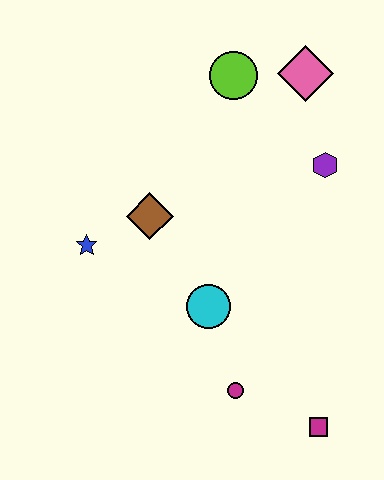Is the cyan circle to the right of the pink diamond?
No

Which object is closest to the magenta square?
The magenta circle is closest to the magenta square.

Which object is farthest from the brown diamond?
The magenta square is farthest from the brown diamond.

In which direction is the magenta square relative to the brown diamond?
The magenta square is below the brown diamond.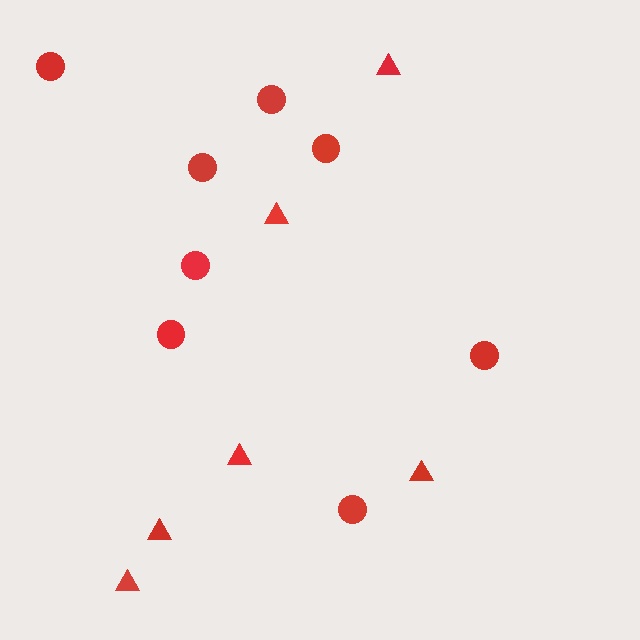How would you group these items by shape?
There are 2 groups: one group of circles (8) and one group of triangles (6).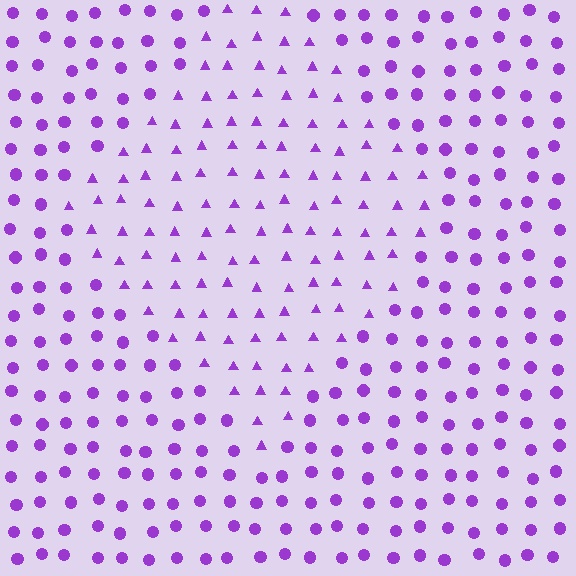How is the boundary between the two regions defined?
The boundary is defined by a change in element shape: triangles inside vs. circles outside. All elements share the same color and spacing.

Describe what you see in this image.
The image is filled with small purple elements arranged in a uniform grid. A diamond-shaped region contains triangles, while the surrounding area contains circles. The boundary is defined purely by the change in element shape.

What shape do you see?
I see a diamond.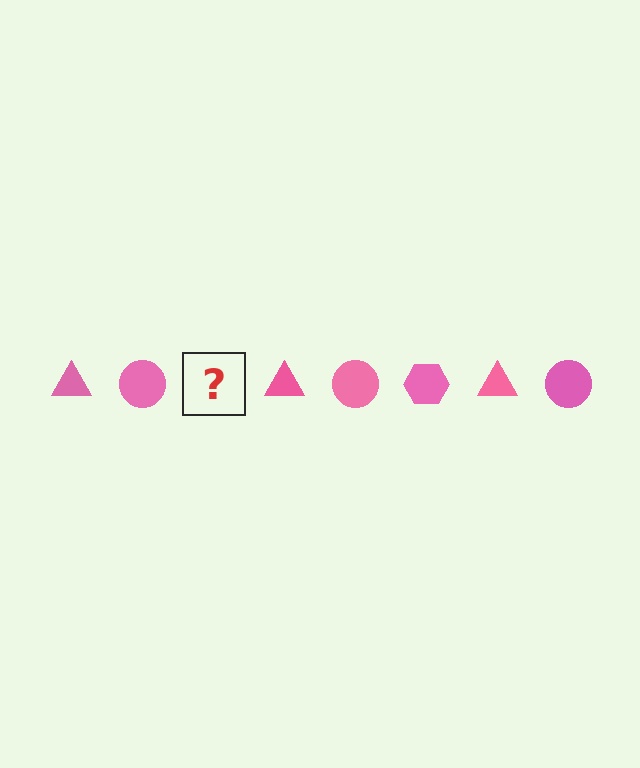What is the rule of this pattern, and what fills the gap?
The rule is that the pattern cycles through triangle, circle, hexagon shapes in pink. The gap should be filled with a pink hexagon.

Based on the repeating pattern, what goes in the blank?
The blank should be a pink hexagon.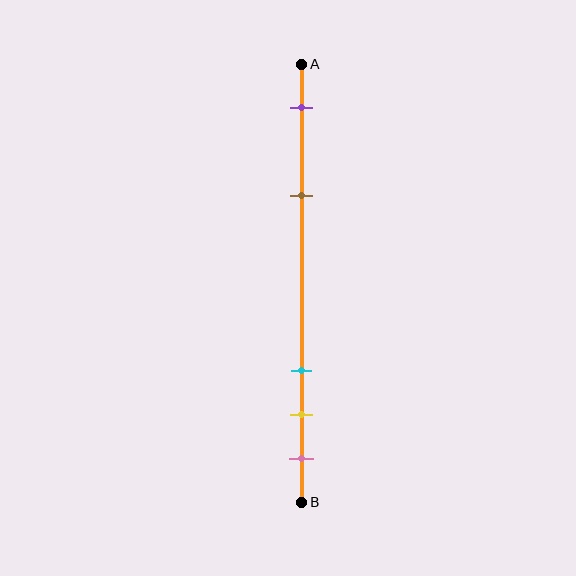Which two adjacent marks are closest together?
The yellow and pink marks are the closest adjacent pair.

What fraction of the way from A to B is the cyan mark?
The cyan mark is approximately 70% (0.7) of the way from A to B.